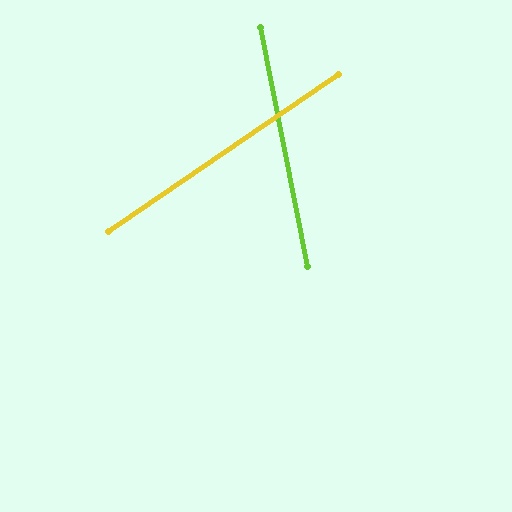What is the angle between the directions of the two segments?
Approximately 67 degrees.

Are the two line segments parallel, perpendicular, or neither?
Neither parallel nor perpendicular — they differ by about 67°.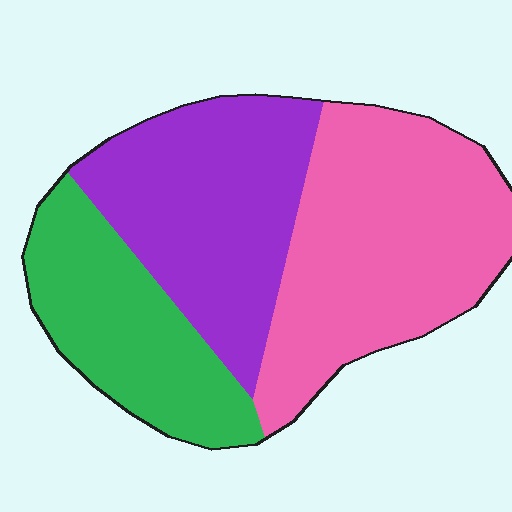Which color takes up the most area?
Pink, at roughly 40%.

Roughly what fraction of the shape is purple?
Purple covers 34% of the shape.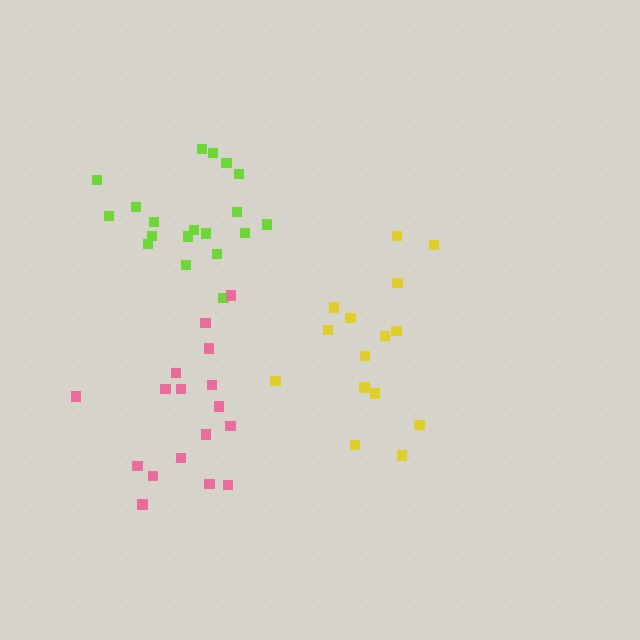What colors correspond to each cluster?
The clusters are colored: yellow, lime, pink.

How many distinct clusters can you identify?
There are 3 distinct clusters.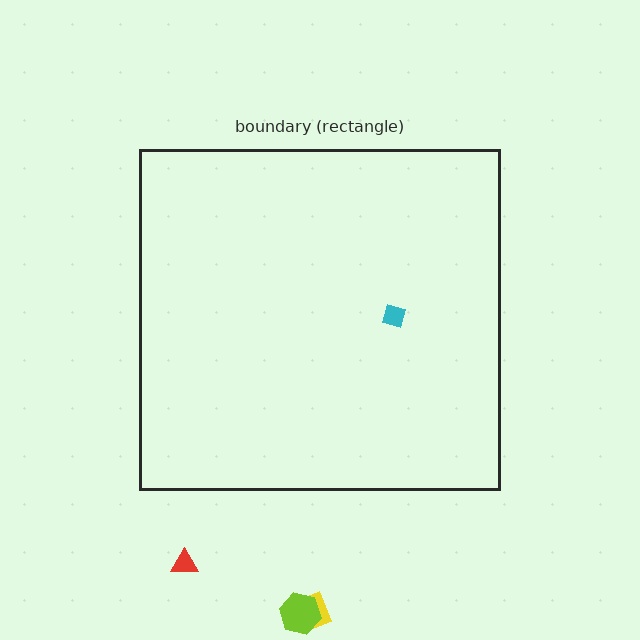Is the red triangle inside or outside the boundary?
Outside.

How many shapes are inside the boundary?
1 inside, 3 outside.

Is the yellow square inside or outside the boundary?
Outside.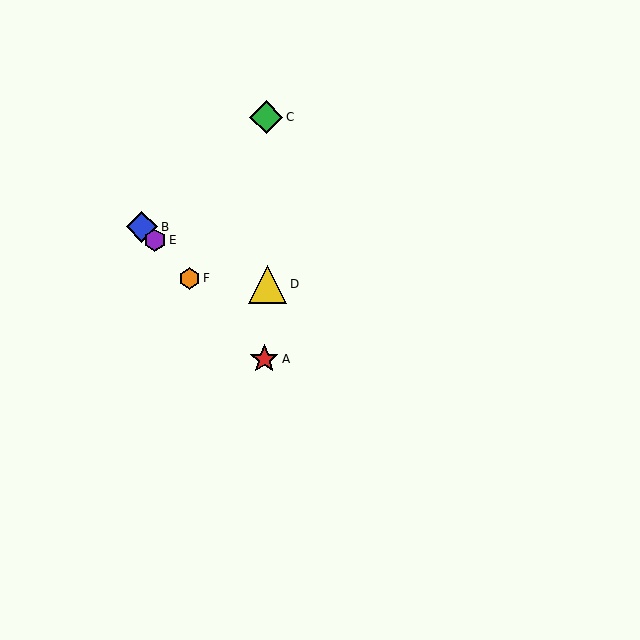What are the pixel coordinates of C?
Object C is at (266, 117).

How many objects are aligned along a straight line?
4 objects (A, B, E, F) are aligned along a straight line.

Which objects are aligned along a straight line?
Objects A, B, E, F are aligned along a straight line.